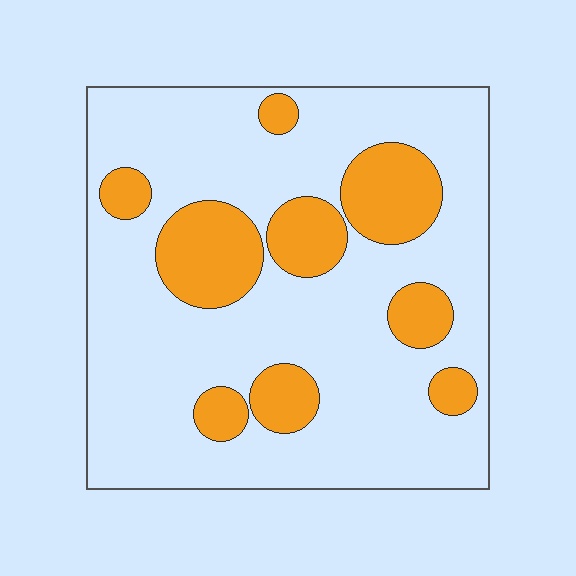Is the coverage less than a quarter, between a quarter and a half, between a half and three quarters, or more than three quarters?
Less than a quarter.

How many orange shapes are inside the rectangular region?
9.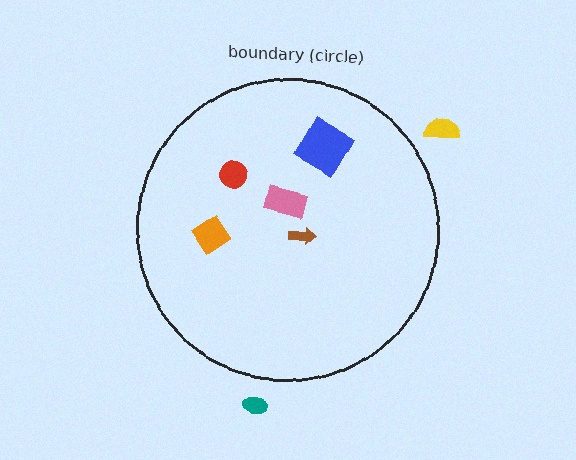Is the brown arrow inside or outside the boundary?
Inside.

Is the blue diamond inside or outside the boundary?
Inside.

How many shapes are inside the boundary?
5 inside, 2 outside.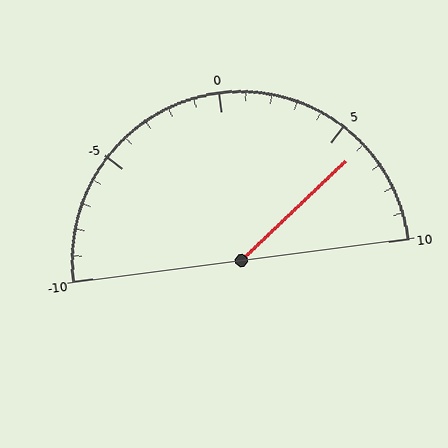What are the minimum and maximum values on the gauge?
The gauge ranges from -10 to 10.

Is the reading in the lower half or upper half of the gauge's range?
The reading is in the upper half of the range (-10 to 10).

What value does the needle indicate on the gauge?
The needle indicates approximately 6.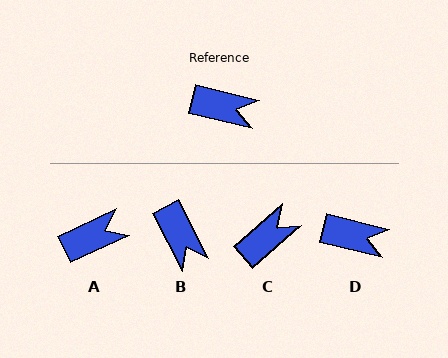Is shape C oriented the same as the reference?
No, it is off by about 55 degrees.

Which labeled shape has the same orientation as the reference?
D.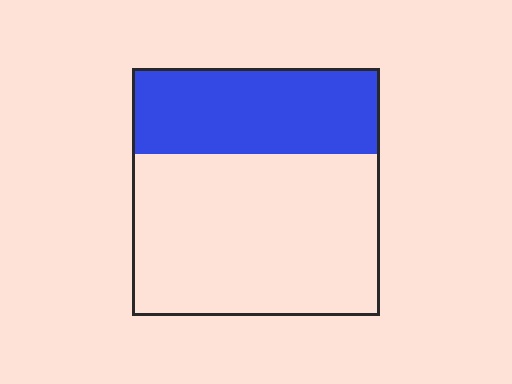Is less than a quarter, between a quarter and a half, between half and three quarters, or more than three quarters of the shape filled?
Between a quarter and a half.